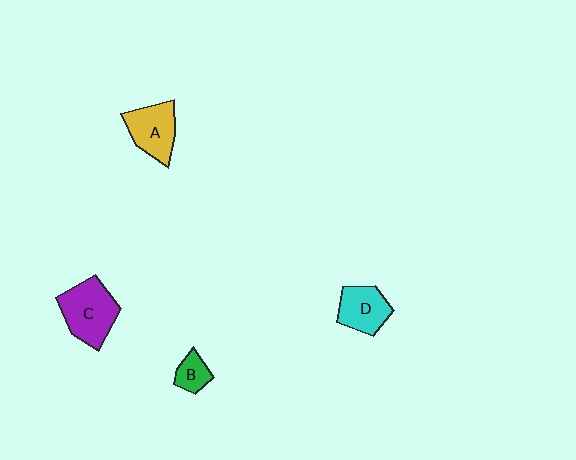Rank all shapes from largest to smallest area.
From largest to smallest: C (purple), A (yellow), D (cyan), B (green).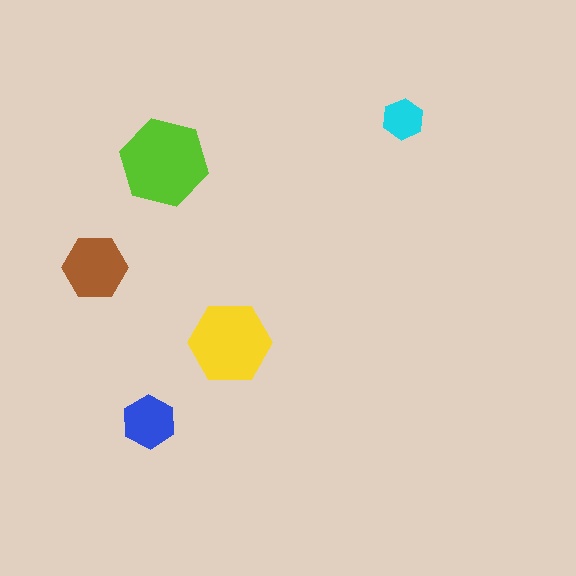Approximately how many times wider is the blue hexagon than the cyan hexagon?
About 1.5 times wider.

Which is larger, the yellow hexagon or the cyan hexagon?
The yellow one.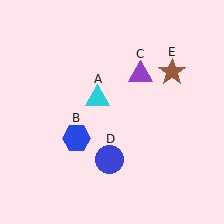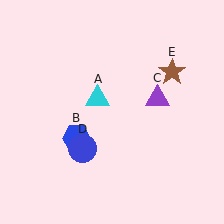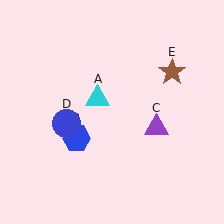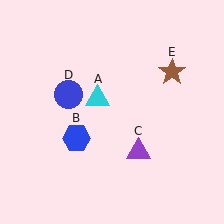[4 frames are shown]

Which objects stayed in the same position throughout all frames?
Cyan triangle (object A) and blue hexagon (object B) and brown star (object E) remained stationary.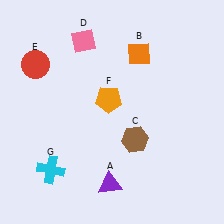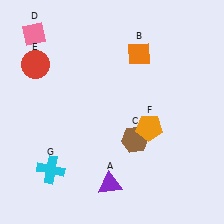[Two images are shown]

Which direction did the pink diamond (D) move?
The pink diamond (D) moved left.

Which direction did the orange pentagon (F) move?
The orange pentagon (F) moved right.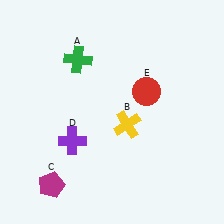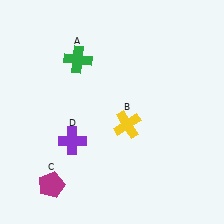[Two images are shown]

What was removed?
The red circle (E) was removed in Image 2.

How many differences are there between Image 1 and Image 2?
There is 1 difference between the two images.